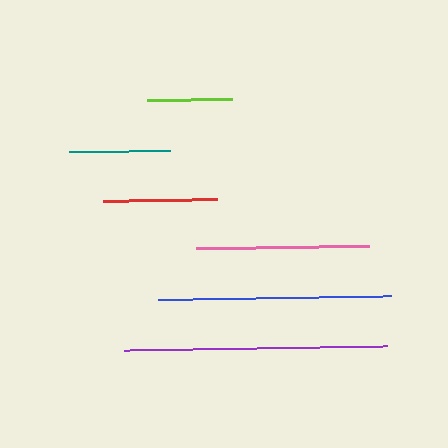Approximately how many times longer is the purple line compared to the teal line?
The purple line is approximately 2.6 times the length of the teal line.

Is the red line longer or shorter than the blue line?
The blue line is longer than the red line.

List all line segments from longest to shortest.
From longest to shortest: purple, blue, pink, red, teal, lime.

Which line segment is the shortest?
The lime line is the shortest at approximately 86 pixels.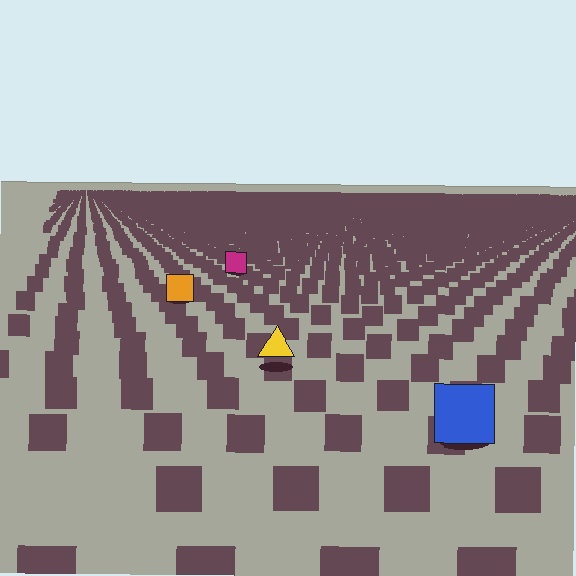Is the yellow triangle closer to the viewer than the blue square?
No. The blue square is closer — you can tell from the texture gradient: the ground texture is coarser near it.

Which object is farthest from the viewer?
The magenta square is farthest from the viewer. It appears smaller and the ground texture around it is denser.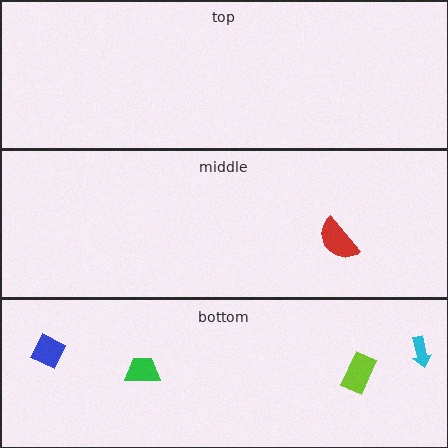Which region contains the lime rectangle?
The bottom region.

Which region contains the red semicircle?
The middle region.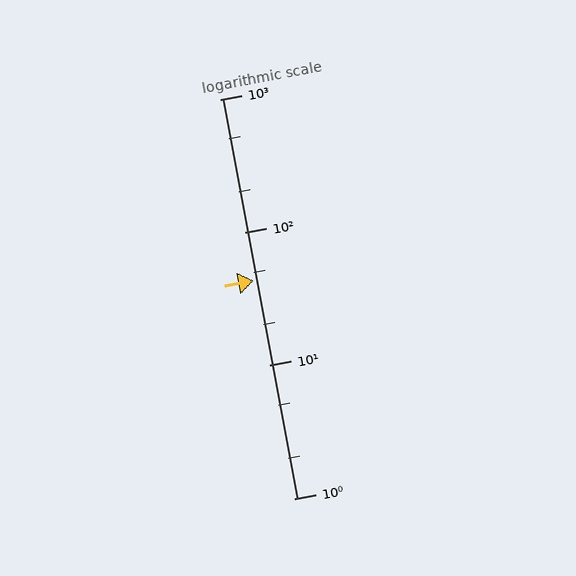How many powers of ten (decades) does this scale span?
The scale spans 3 decades, from 1 to 1000.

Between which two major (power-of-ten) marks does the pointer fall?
The pointer is between 10 and 100.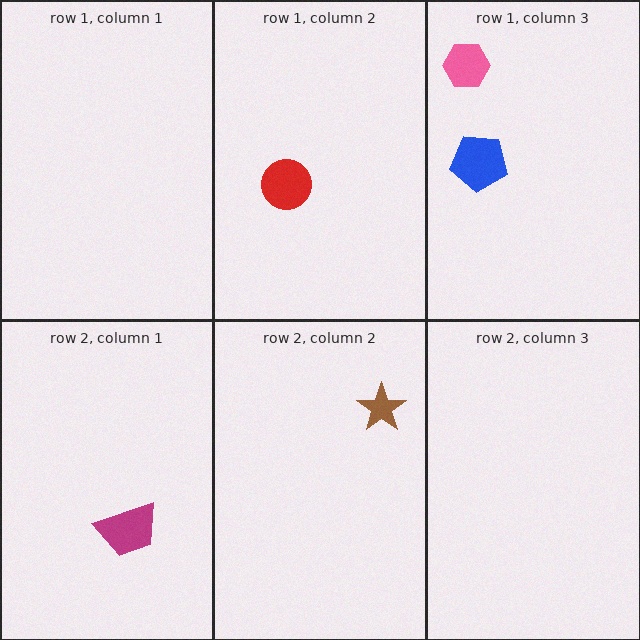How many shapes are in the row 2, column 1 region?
1.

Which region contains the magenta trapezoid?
The row 2, column 1 region.